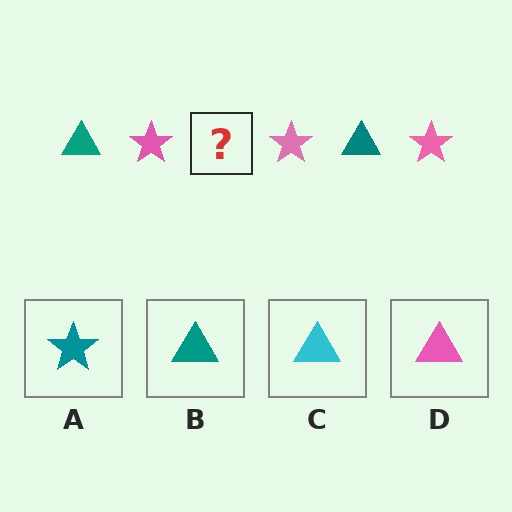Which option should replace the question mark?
Option B.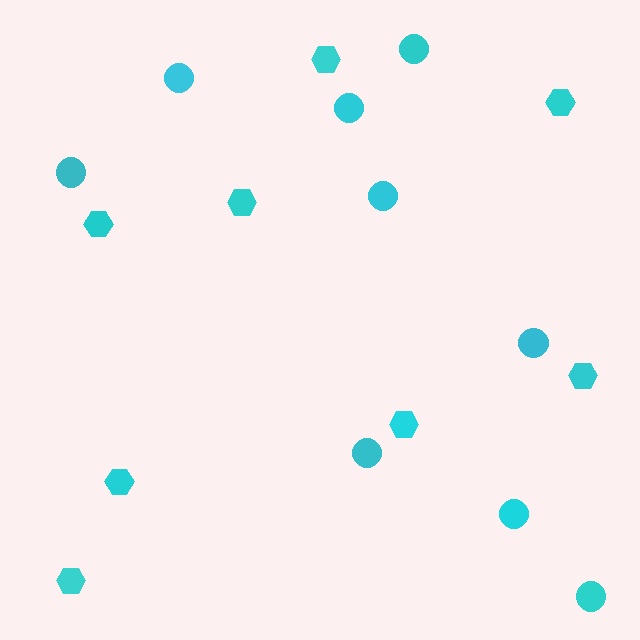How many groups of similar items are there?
There are 2 groups: one group of circles (9) and one group of hexagons (8).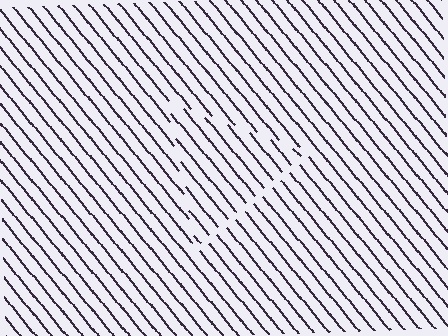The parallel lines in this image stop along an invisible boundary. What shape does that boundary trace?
An illusory triangle. The interior of the shape contains the same grating, shifted by half a period — the contour is defined by the phase discontinuity where line-ends from the inner and outer gratings abut.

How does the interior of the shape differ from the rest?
The interior of the shape contains the same grating, shifted by half a period — the contour is defined by the phase discontinuity where line-ends from the inner and outer gratings abut.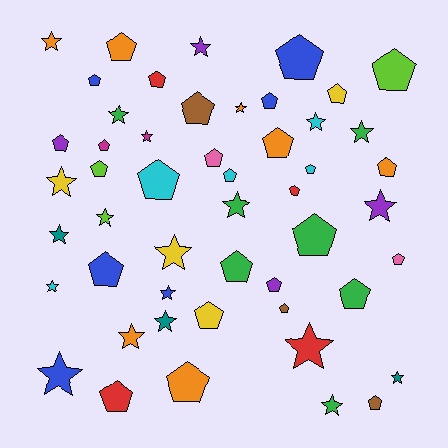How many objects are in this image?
There are 50 objects.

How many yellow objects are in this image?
There are 4 yellow objects.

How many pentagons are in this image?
There are 29 pentagons.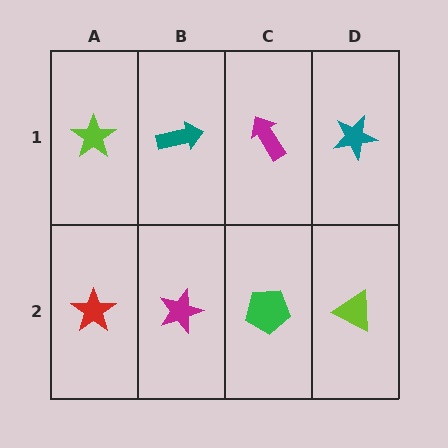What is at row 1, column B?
A teal arrow.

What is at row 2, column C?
A green pentagon.